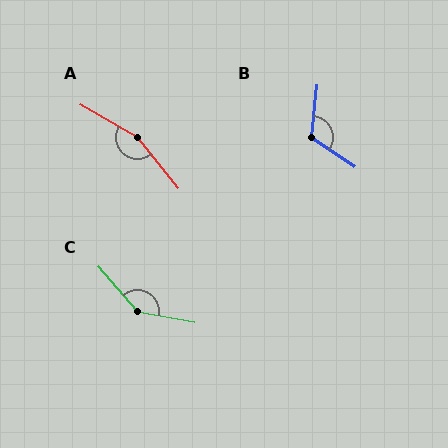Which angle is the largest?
A, at approximately 158 degrees.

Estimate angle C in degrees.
Approximately 141 degrees.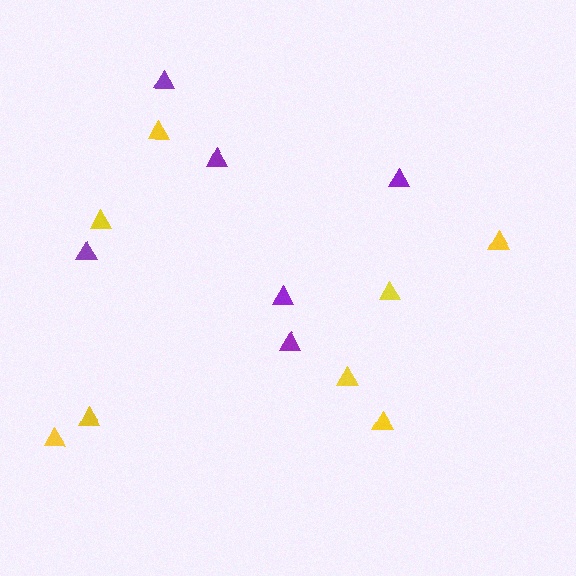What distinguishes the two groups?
There are 2 groups: one group of purple triangles (6) and one group of yellow triangles (8).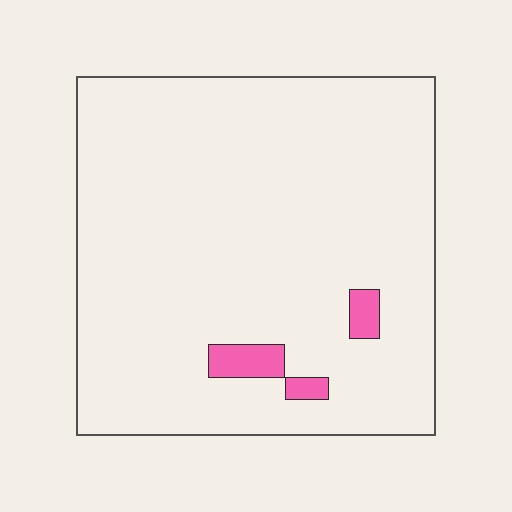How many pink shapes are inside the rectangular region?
3.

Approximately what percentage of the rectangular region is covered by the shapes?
Approximately 5%.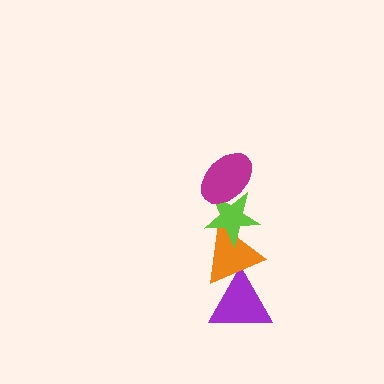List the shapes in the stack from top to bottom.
From top to bottom: the magenta ellipse, the lime star, the orange triangle, the purple triangle.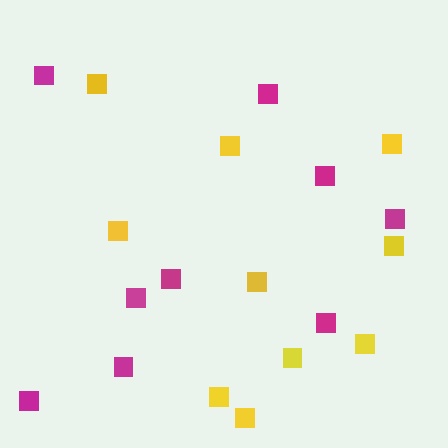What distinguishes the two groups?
There are 2 groups: one group of yellow squares (10) and one group of magenta squares (9).